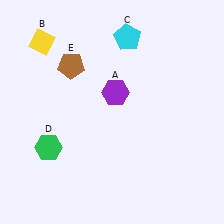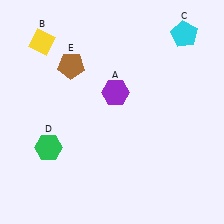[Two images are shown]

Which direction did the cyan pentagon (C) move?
The cyan pentagon (C) moved right.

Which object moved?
The cyan pentagon (C) moved right.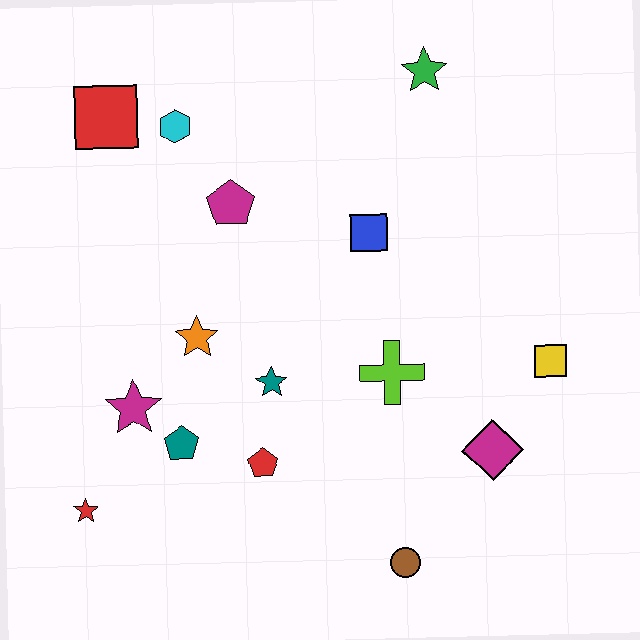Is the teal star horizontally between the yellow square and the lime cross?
No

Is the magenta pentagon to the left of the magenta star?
No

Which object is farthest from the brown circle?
The red square is farthest from the brown circle.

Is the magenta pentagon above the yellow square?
Yes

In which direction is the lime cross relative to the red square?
The lime cross is to the right of the red square.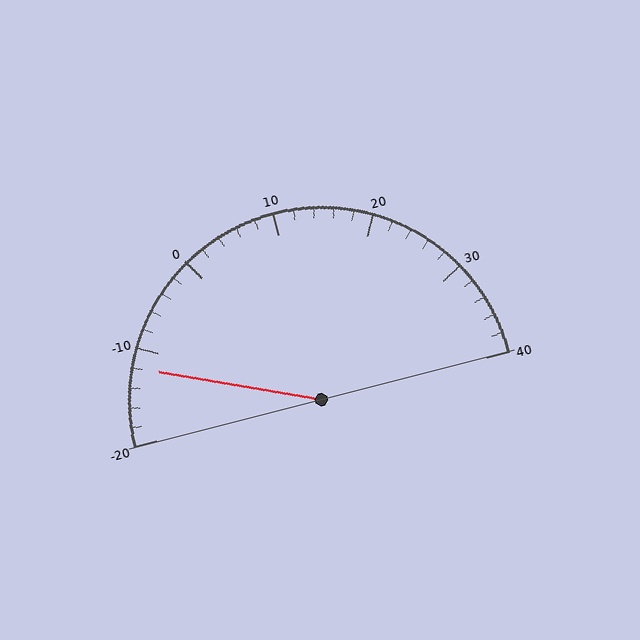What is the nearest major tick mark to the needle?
The nearest major tick mark is -10.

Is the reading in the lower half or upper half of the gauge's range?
The reading is in the lower half of the range (-20 to 40).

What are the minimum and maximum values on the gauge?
The gauge ranges from -20 to 40.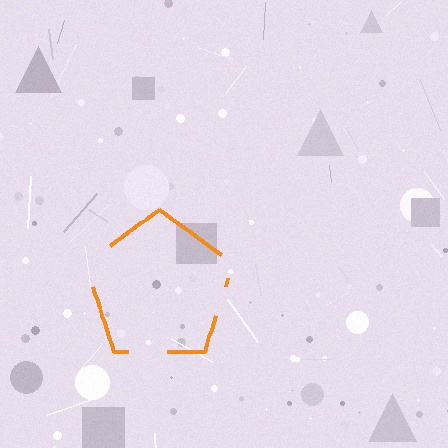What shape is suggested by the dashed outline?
The dashed outline suggests a pentagon.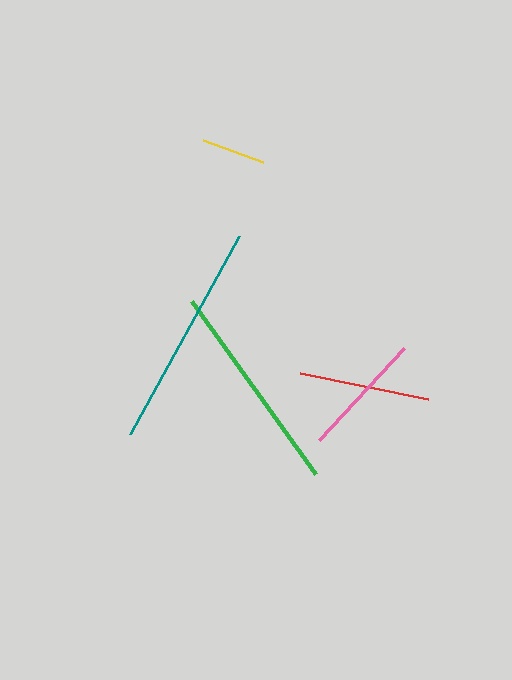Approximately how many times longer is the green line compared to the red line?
The green line is approximately 1.6 times the length of the red line.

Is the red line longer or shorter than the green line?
The green line is longer than the red line.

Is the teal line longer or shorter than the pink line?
The teal line is longer than the pink line.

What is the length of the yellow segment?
The yellow segment is approximately 64 pixels long.